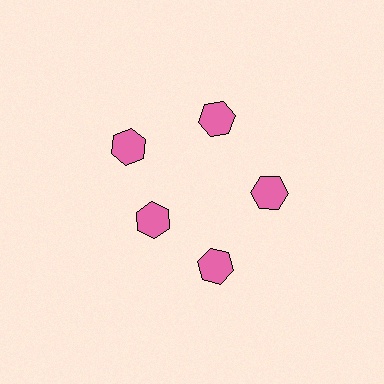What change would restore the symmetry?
The symmetry would be restored by moving it outward, back onto the ring so that all 5 hexagons sit at equal angles and equal distance from the center.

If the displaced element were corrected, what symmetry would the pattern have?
It would have 5-fold rotational symmetry — the pattern would map onto itself every 72 degrees.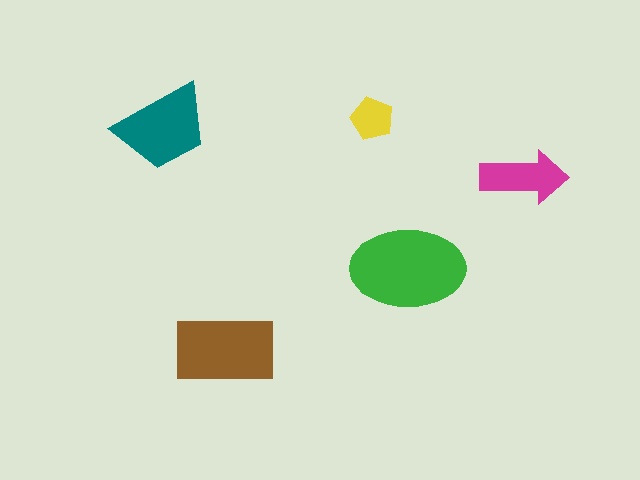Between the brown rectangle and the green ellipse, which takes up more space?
The green ellipse.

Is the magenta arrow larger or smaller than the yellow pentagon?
Larger.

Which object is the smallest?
The yellow pentagon.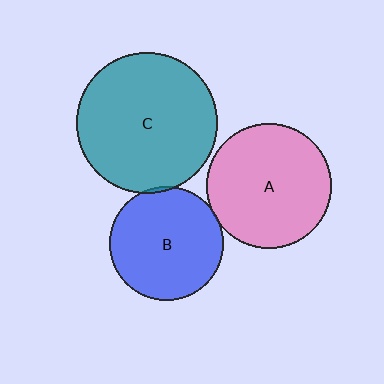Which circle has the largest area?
Circle C (teal).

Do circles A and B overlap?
Yes.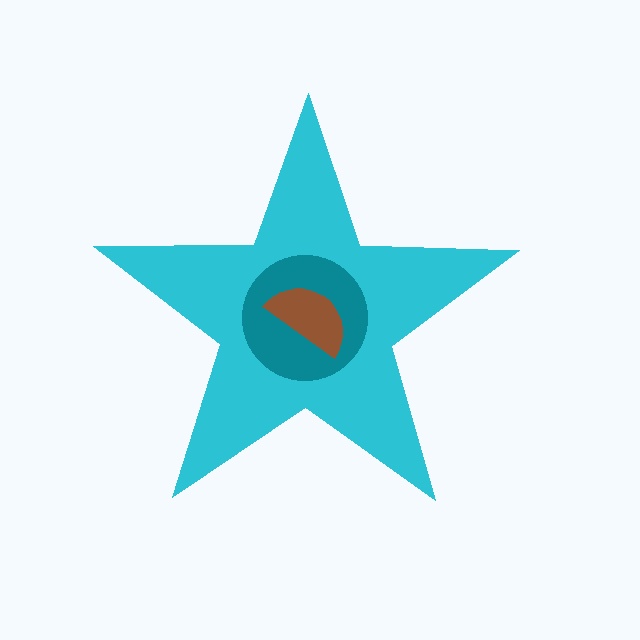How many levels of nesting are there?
3.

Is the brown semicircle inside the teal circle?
Yes.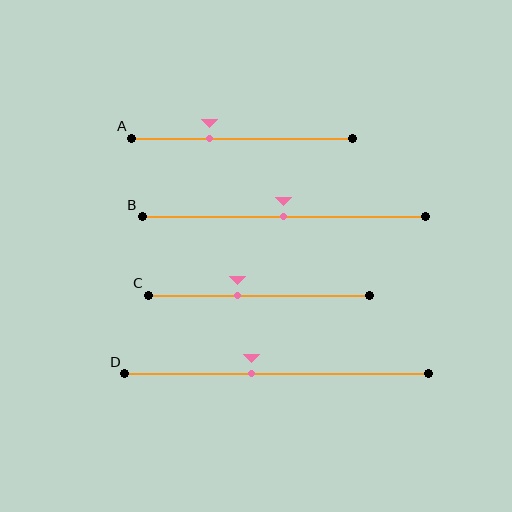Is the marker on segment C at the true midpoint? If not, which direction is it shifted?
No, the marker on segment C is shifted to the left by about 10% of the segment length.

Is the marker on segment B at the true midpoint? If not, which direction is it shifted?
Yes, the marker on segment B is at the true midpoint.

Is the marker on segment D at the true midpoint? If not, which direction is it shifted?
No, the marker on segment D is shifted to the left by about 8% of the segment length.